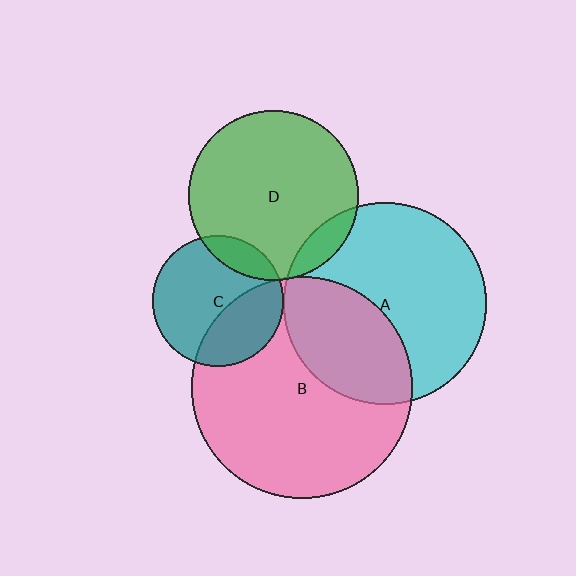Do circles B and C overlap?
Yes.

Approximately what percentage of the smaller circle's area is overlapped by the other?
Approximately 35%.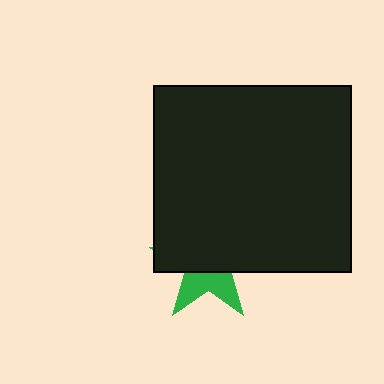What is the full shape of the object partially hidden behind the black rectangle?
The partially hidden object is a green star.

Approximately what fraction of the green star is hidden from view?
Roughly 63% of the green star is hidden behind the black rectangle.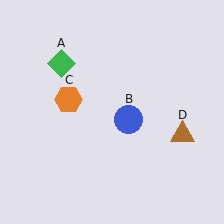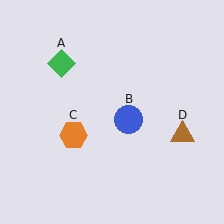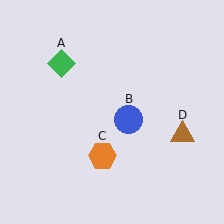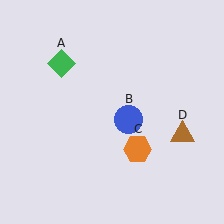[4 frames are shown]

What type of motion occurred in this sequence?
The orange hexagon (object C) rotated counterclockwise around the center of the scene.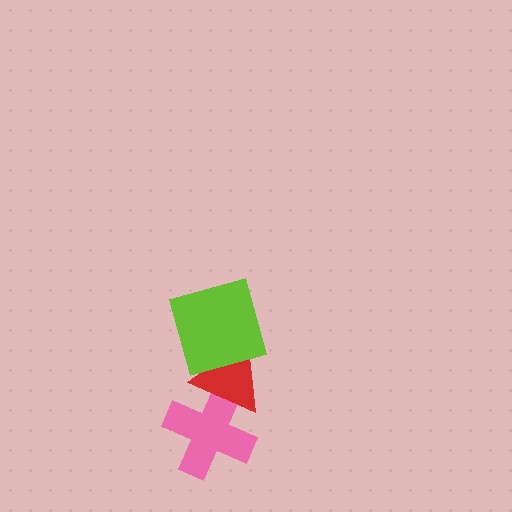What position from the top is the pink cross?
The pink cross is 3rd from the top.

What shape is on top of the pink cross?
The red triangle is on top of the pink cross.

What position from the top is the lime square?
The lime square is 1st from the top.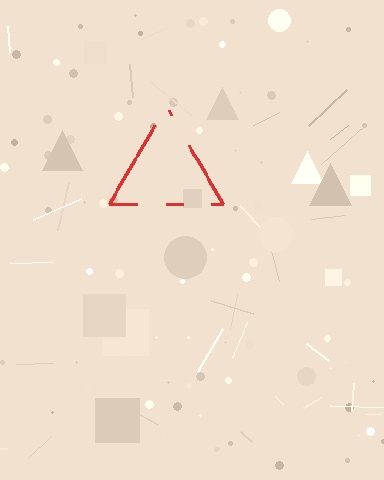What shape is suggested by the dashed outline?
The dashed outline suggests a triangle.